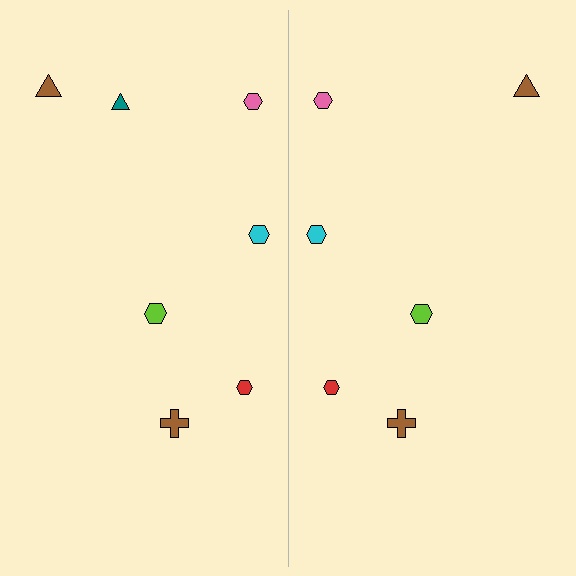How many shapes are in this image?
There are 13 shapes in this image.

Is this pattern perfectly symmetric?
No, the pattern is not perfectly symmetric. A teal triangle is missing from the right side.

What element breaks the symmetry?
A teal triangle is missing from the right side.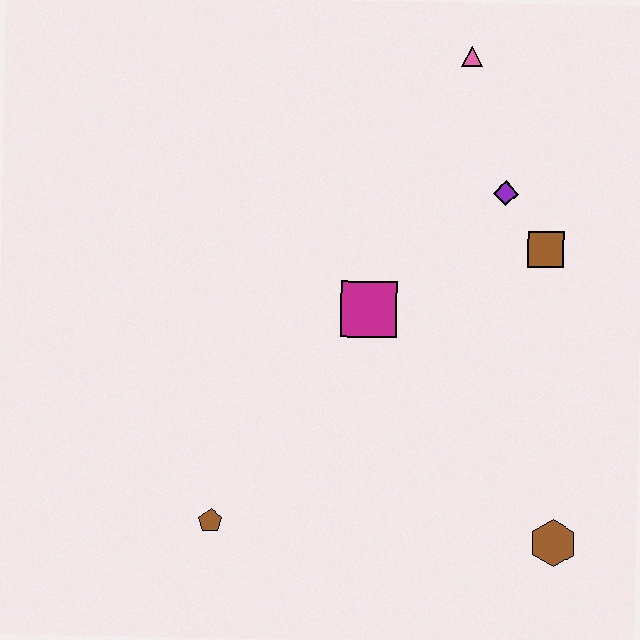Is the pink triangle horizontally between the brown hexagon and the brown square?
No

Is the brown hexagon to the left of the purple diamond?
No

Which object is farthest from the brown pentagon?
The pink triangle is farthest from the brown pentagon.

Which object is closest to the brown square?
The purple diamond is closest to the brown square.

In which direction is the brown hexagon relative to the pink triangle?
The brown hexagon is below the pink triangle.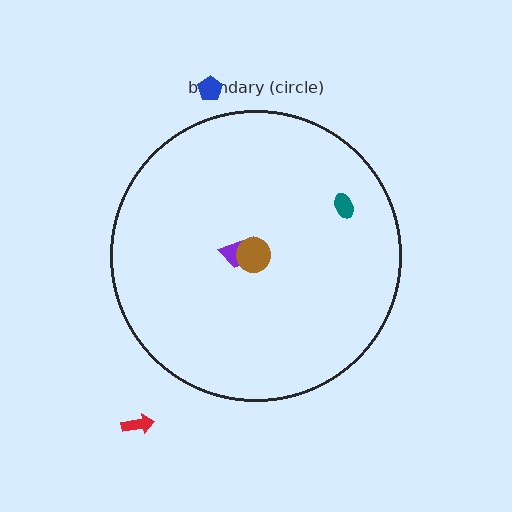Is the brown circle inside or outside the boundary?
Inside.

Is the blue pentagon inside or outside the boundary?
Outside.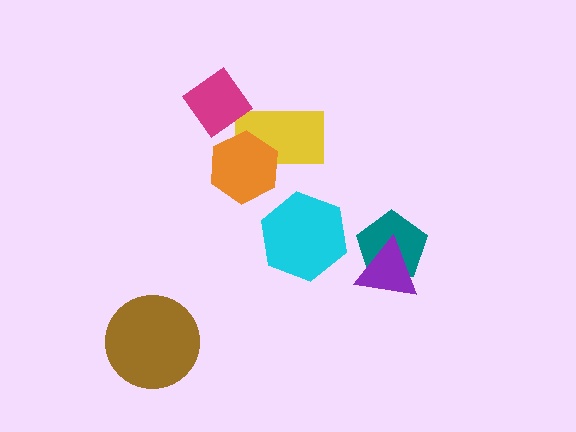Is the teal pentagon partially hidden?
Yes, it is partially covered by another shape.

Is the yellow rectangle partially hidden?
Yes, it is partially covered by another shape.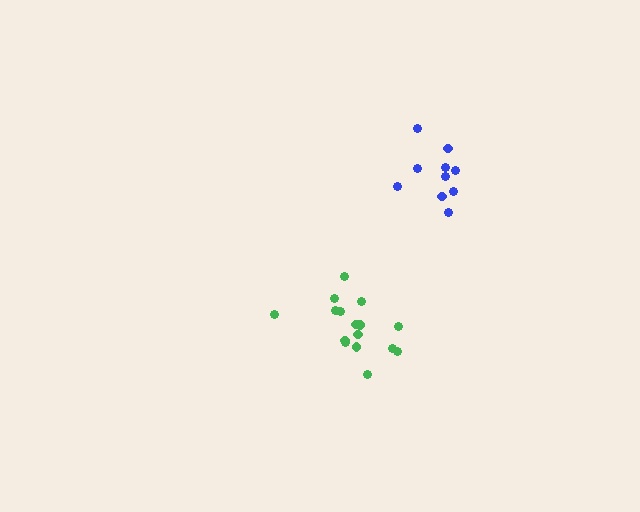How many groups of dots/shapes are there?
There are 2 groups.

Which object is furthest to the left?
The green cluster is leftmost.